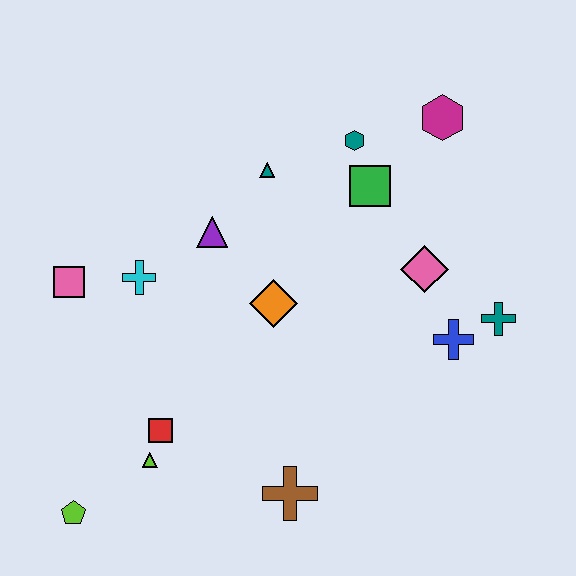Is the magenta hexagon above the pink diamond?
Yes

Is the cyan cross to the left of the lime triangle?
Yes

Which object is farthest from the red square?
The magenta hexagon is farthest from the red square.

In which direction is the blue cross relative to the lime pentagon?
The blue cross is to the right of the lime pentagon.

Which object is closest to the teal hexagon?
The green square is closest to the teal hexagon.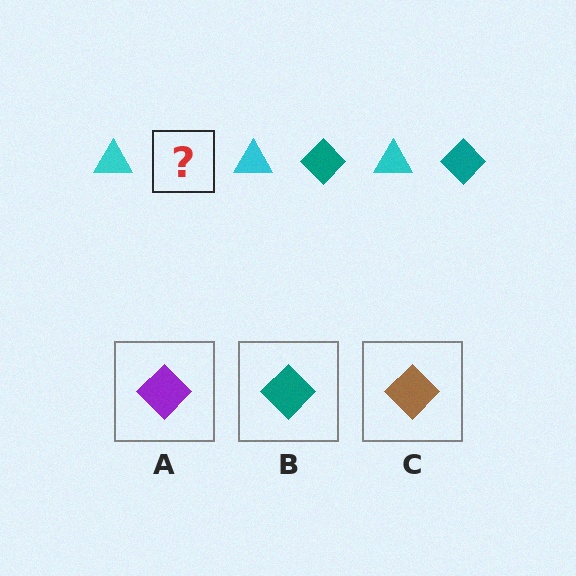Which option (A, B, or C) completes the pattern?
B.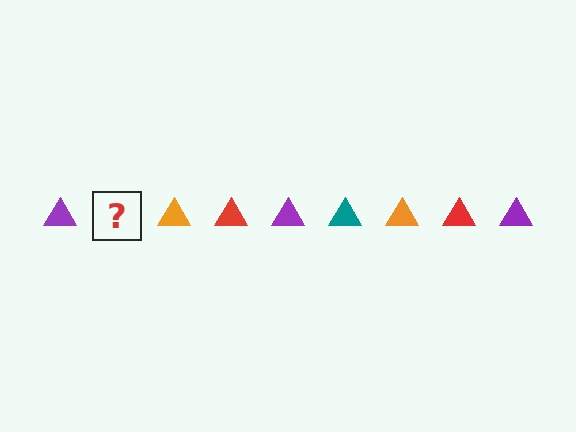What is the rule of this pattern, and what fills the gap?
The rule is that the pattern cycles through purple, teal, orange, red triangles. The gap should be filled with a teal triangle.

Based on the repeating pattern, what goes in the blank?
The blank should be a teal triangle.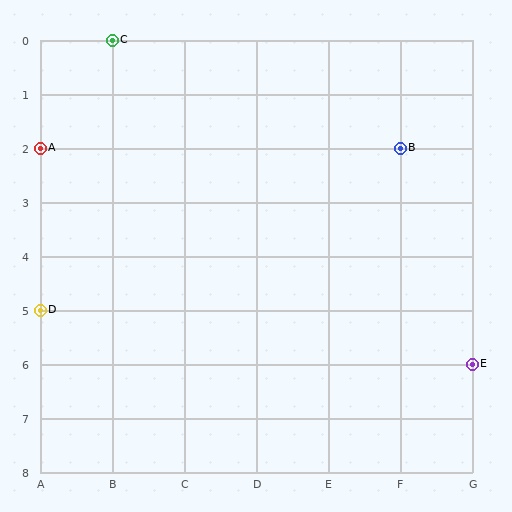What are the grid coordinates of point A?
Point A is at grid coordinates (A, 2).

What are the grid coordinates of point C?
Point C is at grid coordinates (B, 0).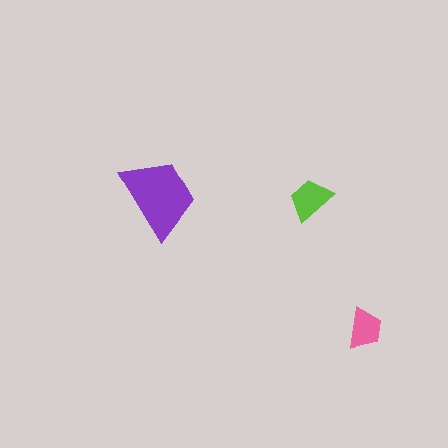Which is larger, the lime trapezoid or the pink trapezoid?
The lime one.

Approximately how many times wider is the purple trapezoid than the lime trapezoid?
About 2 times wider.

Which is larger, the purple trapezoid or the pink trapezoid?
The purple one.